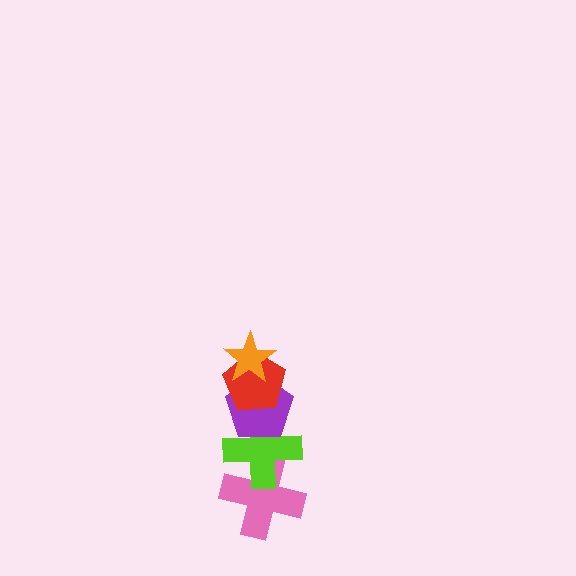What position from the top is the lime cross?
The lime cross is 4th from the top.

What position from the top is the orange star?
The orange star is 1st from the top.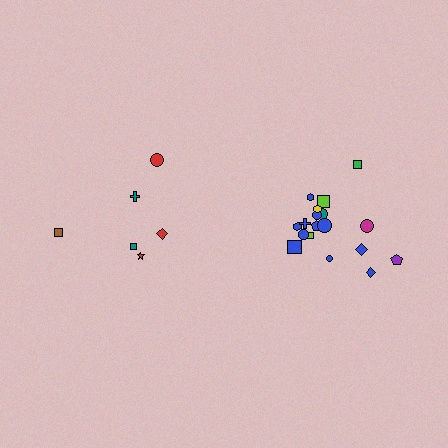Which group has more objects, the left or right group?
The right group.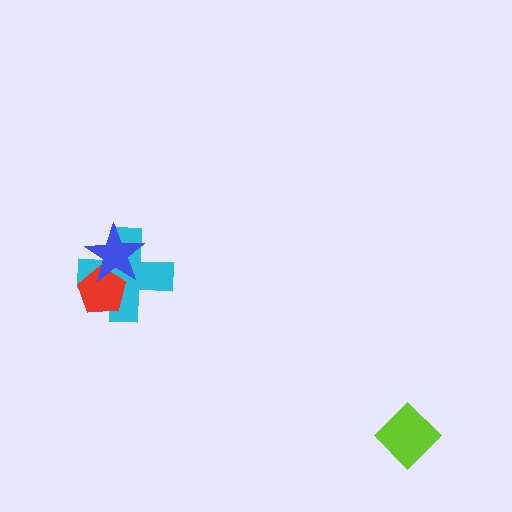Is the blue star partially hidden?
No, no other shape covers it.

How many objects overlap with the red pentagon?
2 objects overlap with the red pentagon.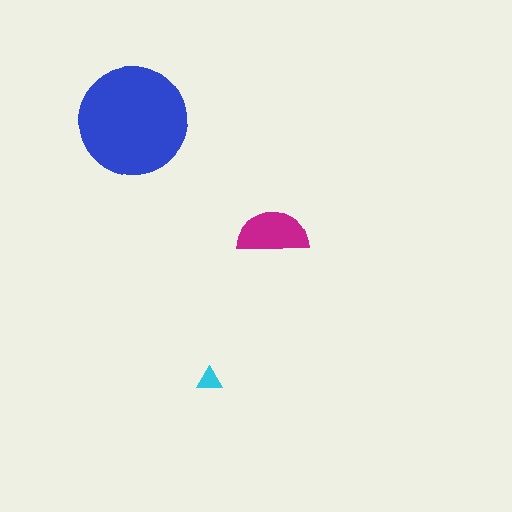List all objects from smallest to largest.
The cyan triangle, the magenta semicircle, the blue circle.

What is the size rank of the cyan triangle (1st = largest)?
3rd.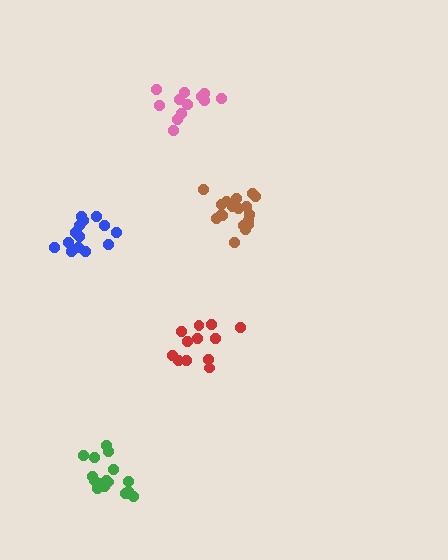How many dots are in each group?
Group 1: 14 dots, Group 2: 18 dots, Group 3: 18 dots, Group 4: 12 dots, Group 5: 12 dots (74 total).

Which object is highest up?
The pink cluster is topmost.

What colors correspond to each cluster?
The clusters are colored: blue, brown, green, red, pink.